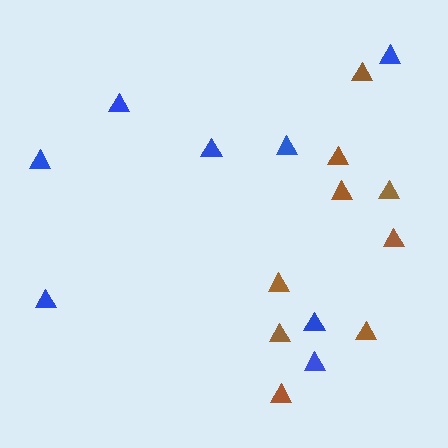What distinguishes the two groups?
There are 2 groups: one group of brown triangles (9) and one group of blue triangles (8).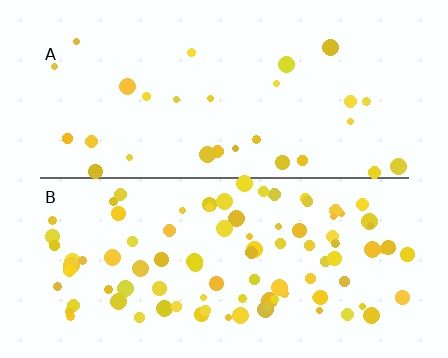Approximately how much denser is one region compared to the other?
Approximately 3.3× — region B over region A.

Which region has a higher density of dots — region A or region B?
B (the bottom).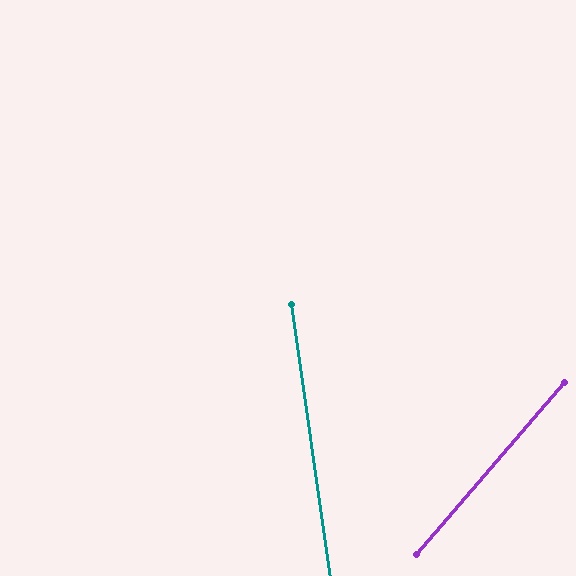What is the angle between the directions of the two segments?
Approximately 49 degrees.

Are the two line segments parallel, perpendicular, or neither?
Neither parallel nor perpendicular — they differ by about 49°.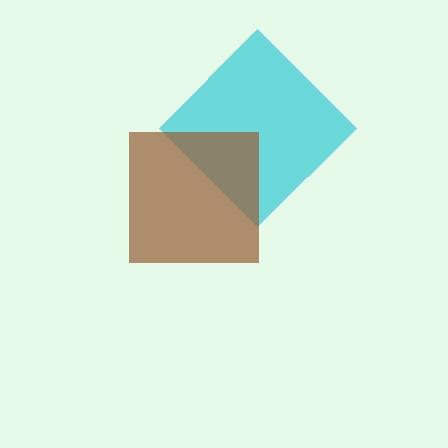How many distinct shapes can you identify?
There are 2 distinct shapes: a cyan diamond, a brown square.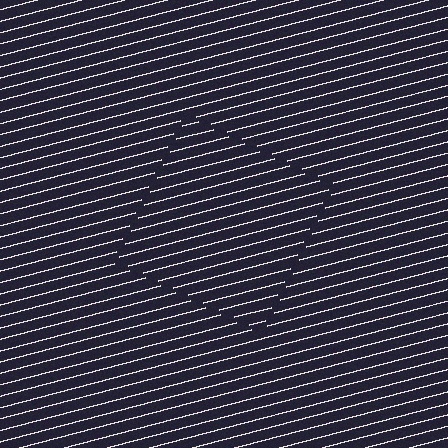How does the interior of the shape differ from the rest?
The interior of the shape contains the same grating, shifted by half a period — the contour is defined by the phase discontinuity where line-ends from the inner and outer gratings abut.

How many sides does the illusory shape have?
4 sides — the line-ends trace a square.